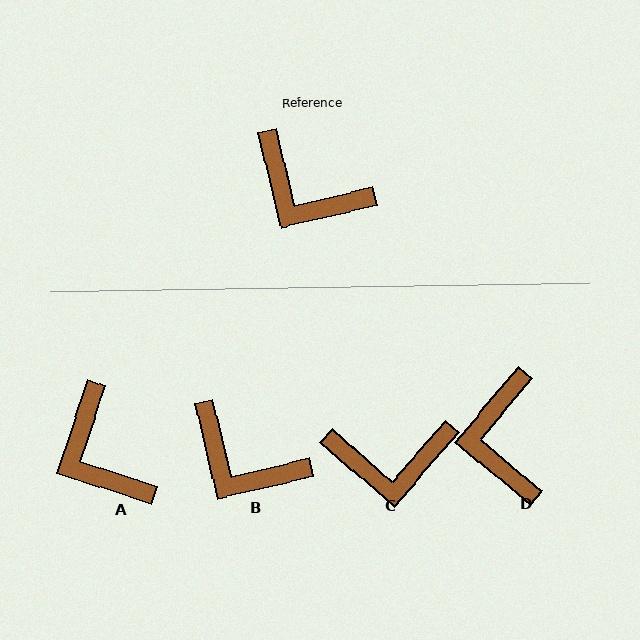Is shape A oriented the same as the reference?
No, it is off by about 31 degrees.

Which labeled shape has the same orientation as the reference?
B.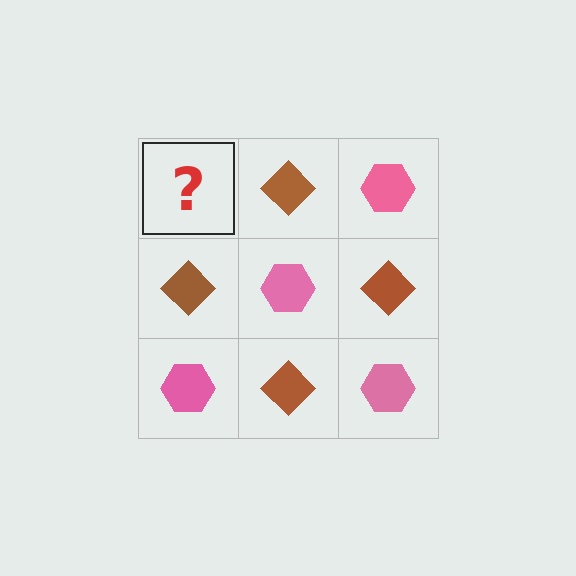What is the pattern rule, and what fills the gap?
The rule is that it alternates pink hexagon and brown diamond in a checkerboard pattern. The gap should be filled with a pink hexagon.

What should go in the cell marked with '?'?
The missing cell should contain a pink hexagon.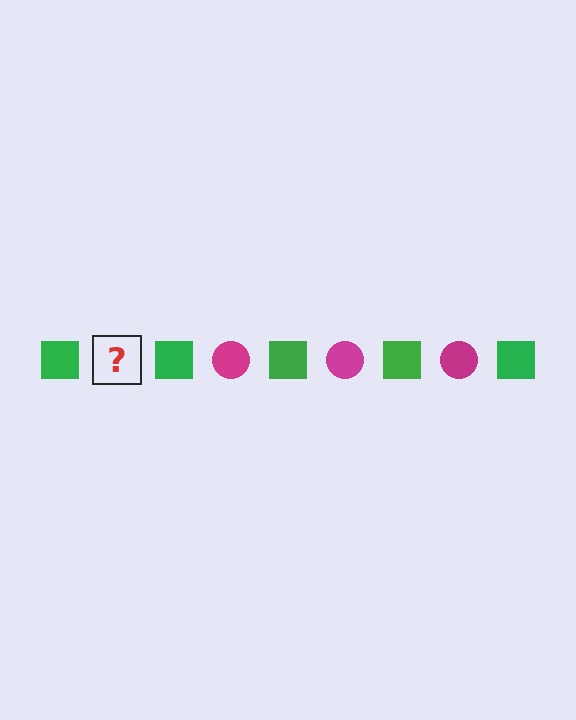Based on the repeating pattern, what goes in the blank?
The blank should be a magenta circle.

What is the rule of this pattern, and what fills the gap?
The rule is that the pattern alternates between green square and magenta circle. The gap should be filled with a magenta circle.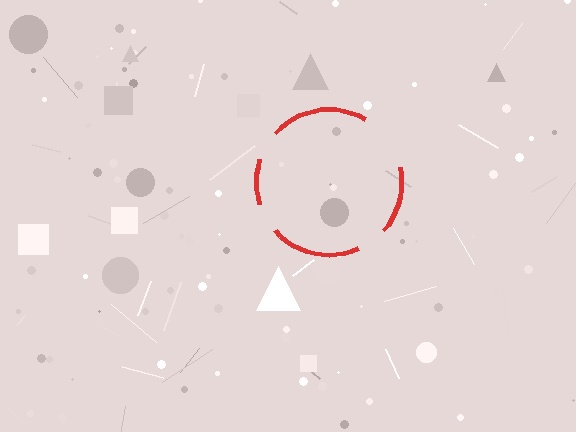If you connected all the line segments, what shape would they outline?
They would outline a circle.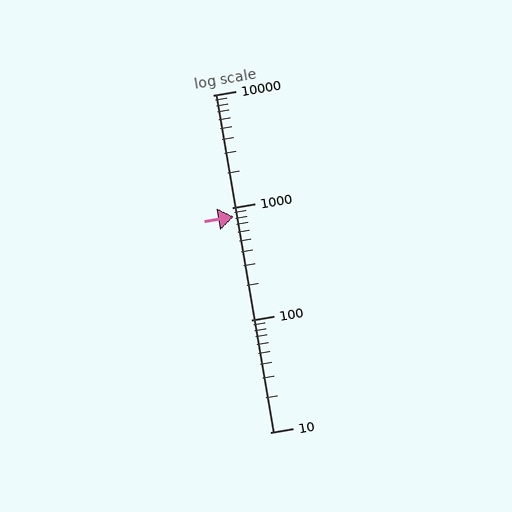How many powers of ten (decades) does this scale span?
The scale spans 3 decades, from 10 to 10000.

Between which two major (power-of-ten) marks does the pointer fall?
The pointer is between 100 and 1000.